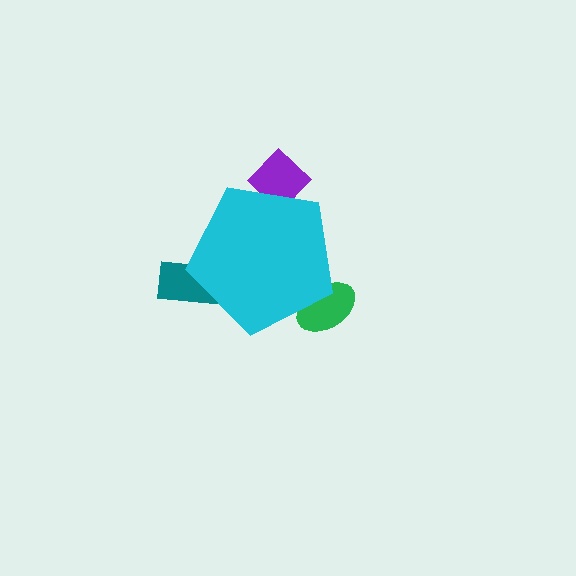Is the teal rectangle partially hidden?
Yes, the teal rectangle is partially hidden behind the cyan pentagon.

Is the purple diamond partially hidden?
Yes, the purple diamond is partially hidden behind the cyan pentagon.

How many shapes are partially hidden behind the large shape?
3 shapes are partially hidden.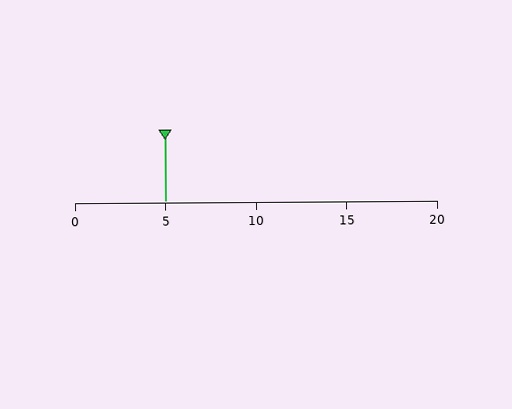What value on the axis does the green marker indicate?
The marker indicates approximately 5.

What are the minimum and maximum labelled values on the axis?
The axis runs from 0 to 20.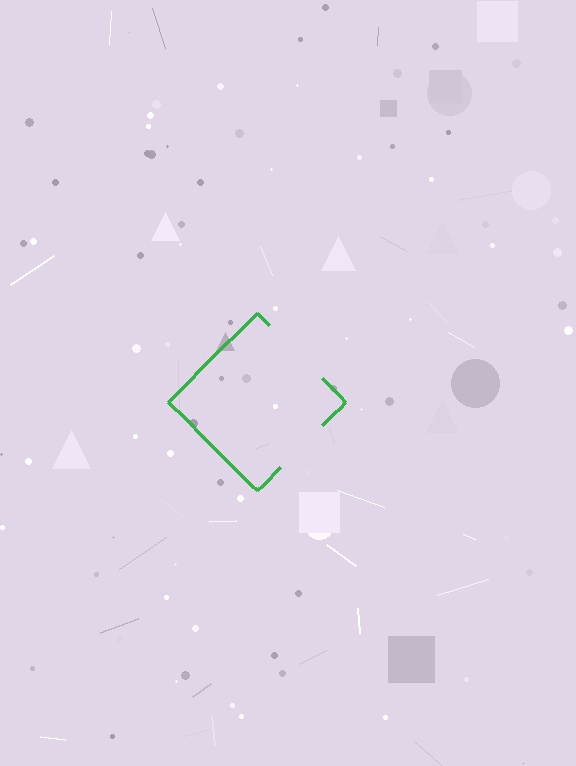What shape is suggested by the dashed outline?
The dashed outline suggests a diamond.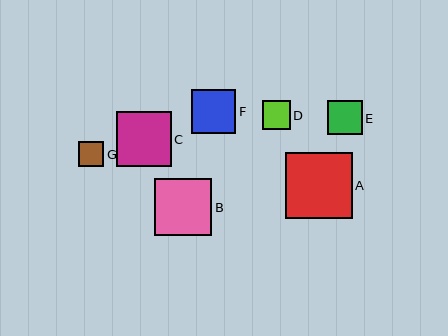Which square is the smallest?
Square G is the smallest with a size of approximately 26 pixels.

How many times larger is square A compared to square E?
Square A is approximately 1.9 times the size of square E.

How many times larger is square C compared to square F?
Square C is approximately 1.2 times the size of square F.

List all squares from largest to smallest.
From largest to smallest: A, B, C, F, E, D, G.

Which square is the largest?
Square A is the largest with a size of approximately 66 pixels.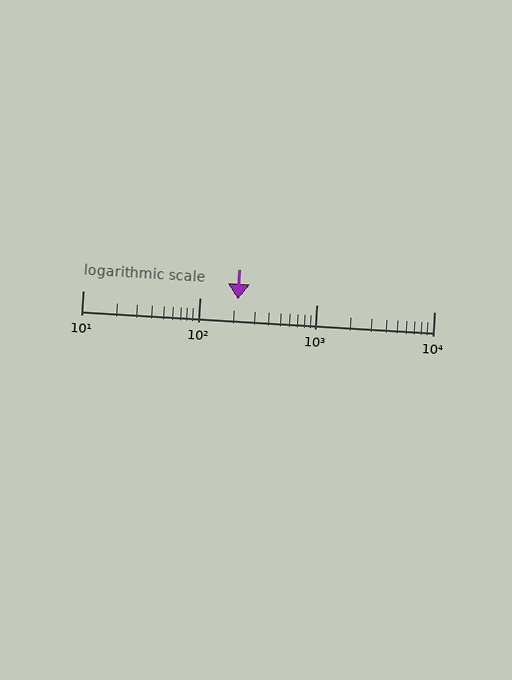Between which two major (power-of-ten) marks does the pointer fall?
The pointer is between 100 and 1000.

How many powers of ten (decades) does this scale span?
The scale spans 3 decades, from 10 to 10000.